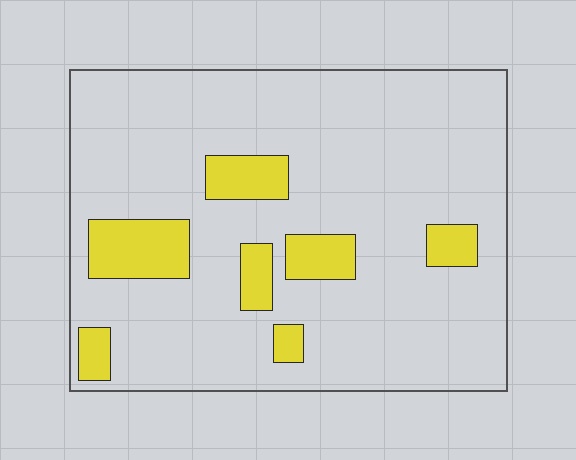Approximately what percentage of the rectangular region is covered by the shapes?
Approximately 15%.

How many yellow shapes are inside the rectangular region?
7.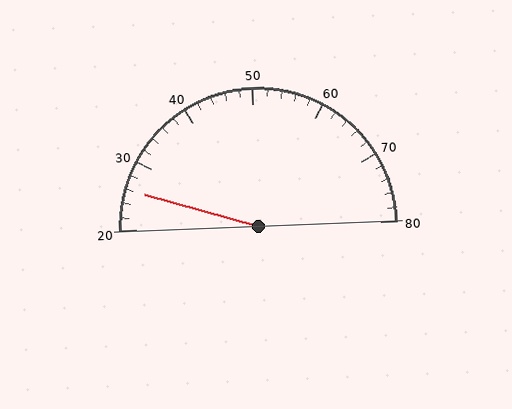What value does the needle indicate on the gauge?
The needle indicates approximately 26.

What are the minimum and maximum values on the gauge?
The gauge ranges from 20 to 80.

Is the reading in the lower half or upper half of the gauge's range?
The reading is in the lower half of the range (20 to 80).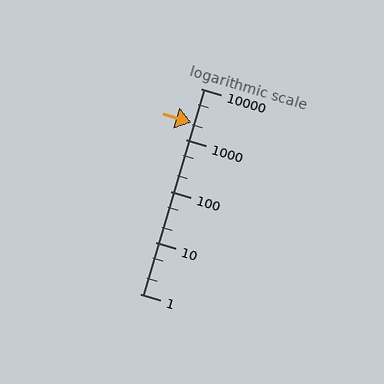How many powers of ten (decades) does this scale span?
The scale spans 4 decades, from 1 to 10000.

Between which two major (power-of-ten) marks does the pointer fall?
The pointer is between 1000 and 10000.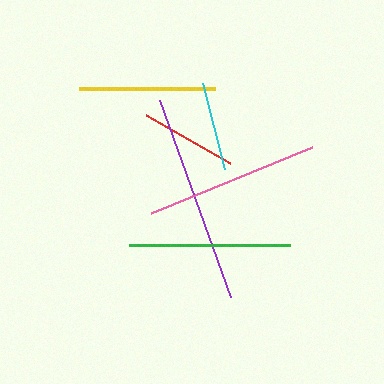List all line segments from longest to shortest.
From longest to shortest: purple, pink, green, yellow, red, cyan.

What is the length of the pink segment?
The pink segment is approximately 175 pixels long.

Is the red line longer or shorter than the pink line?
The pink line is longer than the red line.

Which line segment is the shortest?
The cyan line is the shortest at approximately 88 pixels.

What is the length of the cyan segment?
The cyan segment is approximately 88 pixels long.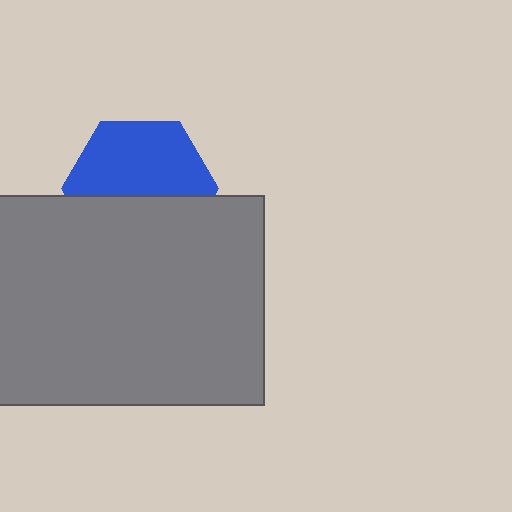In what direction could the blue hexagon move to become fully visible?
The blue hexagon could move up. That would shift it out from behind the gray rectangle entirely.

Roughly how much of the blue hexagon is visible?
About half of it is visible (roughly 56%).